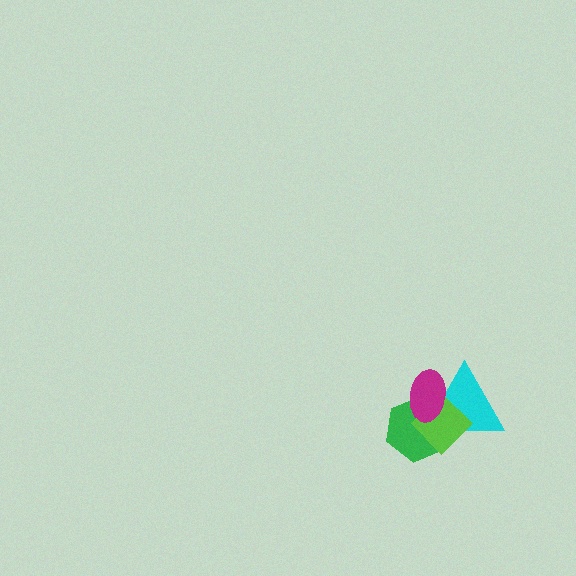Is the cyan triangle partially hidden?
Yes, it is partially covered by another shape.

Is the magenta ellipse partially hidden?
No, no other shape covers it.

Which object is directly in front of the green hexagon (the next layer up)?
The cyan triangle is directly in front of the green hexagon.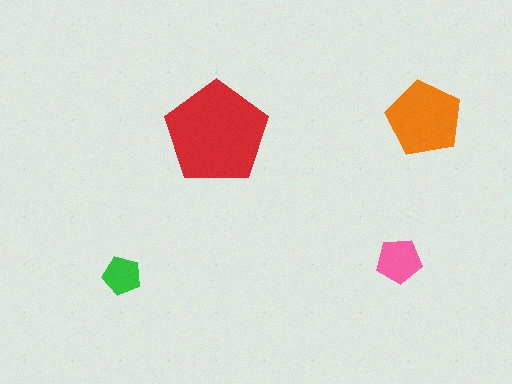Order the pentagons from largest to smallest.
the red one, the orange one, the pink one, the green one.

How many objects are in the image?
There are 4 objects in the image.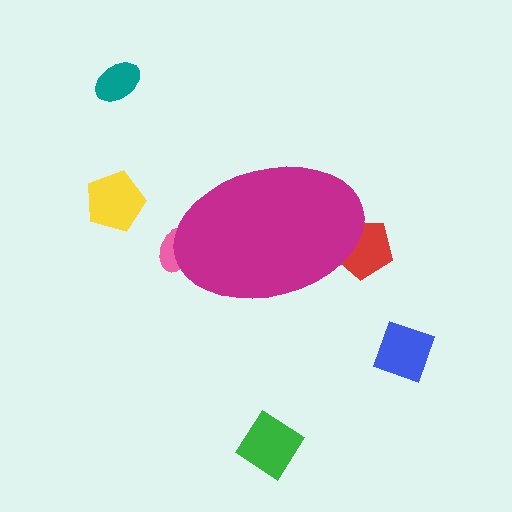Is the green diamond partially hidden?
No, the green diamond is fully visible.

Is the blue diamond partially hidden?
No, the blue diamond is fully visible.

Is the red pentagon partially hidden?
Yes, the red pentagon is partially hidden behind the magenta ellipse.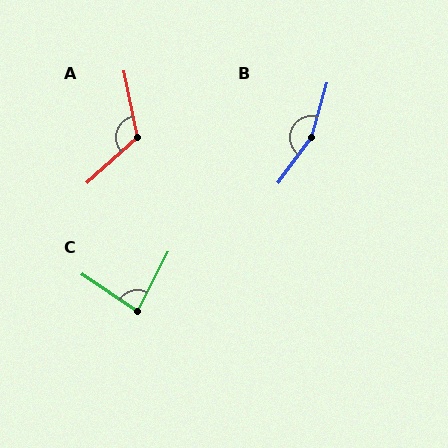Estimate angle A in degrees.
Approximately 120 degrees.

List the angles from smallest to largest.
C (83°), A (120°), B (159°).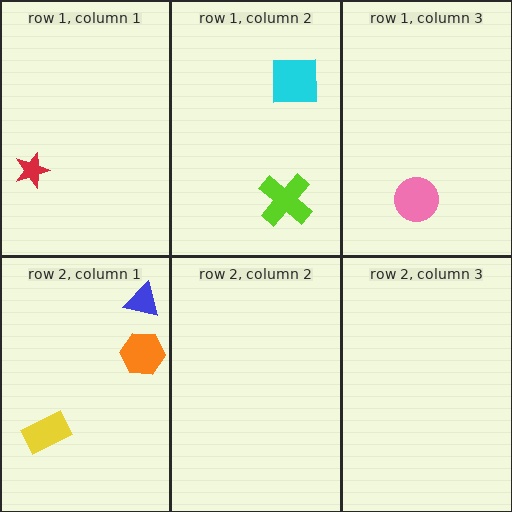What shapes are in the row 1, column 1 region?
The red star.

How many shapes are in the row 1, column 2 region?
2.